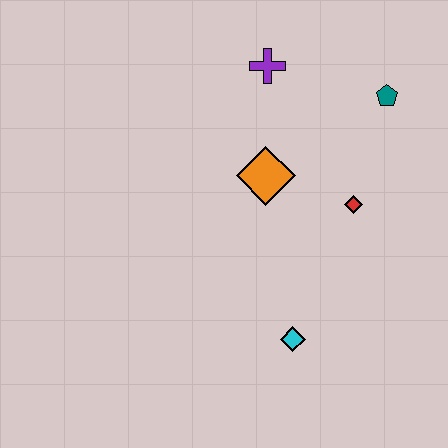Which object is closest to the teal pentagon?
The red diamond is closest to the teal pentagon.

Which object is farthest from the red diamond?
The purple cross is farthest from the red diamond.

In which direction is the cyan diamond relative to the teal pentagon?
The cyan diamond is below the teal pentagon.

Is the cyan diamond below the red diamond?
Yes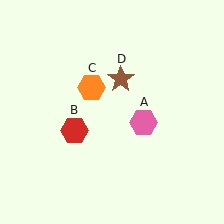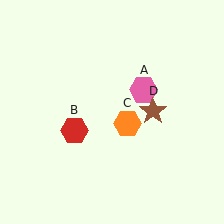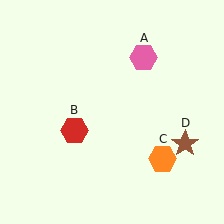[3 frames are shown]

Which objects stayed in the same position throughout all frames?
Red hexagon (object B) remained stationary.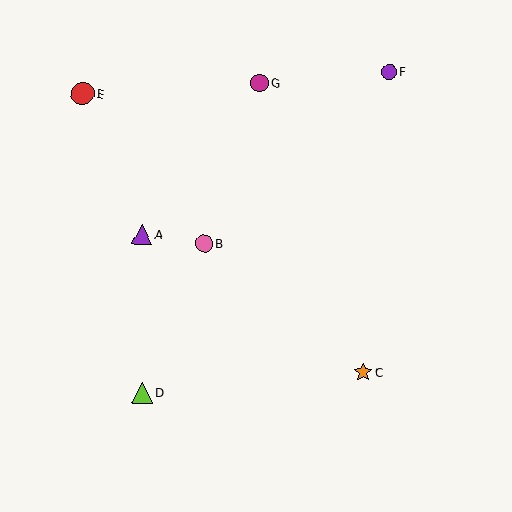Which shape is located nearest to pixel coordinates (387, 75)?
The purple circle (labeled F) at (389, 72) is nearest to that location.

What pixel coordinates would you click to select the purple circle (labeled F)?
Click at (389, 72) to select the purple circle F.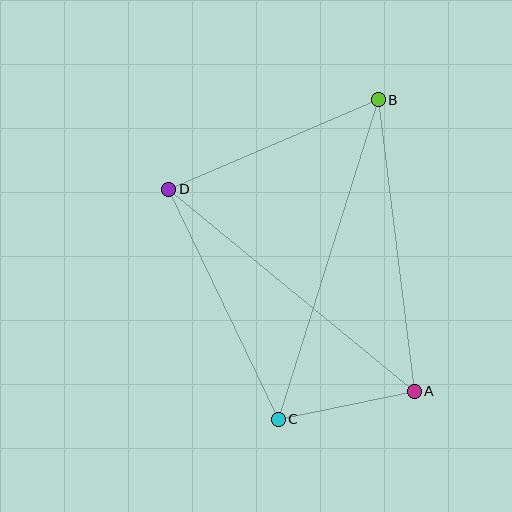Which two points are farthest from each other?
Points B and C are farthest from each other.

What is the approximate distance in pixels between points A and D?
The distance between A and D is approximately 318 pixels.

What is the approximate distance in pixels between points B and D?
The distance between B and D is approximately 228 pixels.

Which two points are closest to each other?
Points A and C are closest to each other.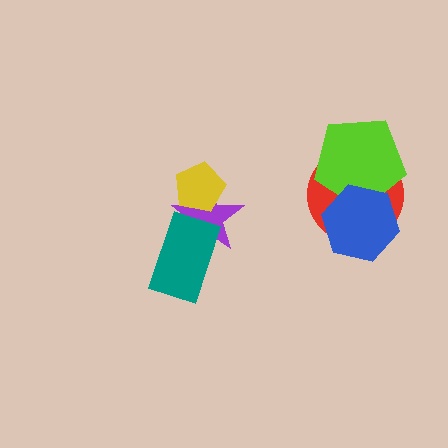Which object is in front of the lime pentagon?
The blue hexagon is in front of the lime pentagon.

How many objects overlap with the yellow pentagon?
1 object overlaps with the yellow pentagon.